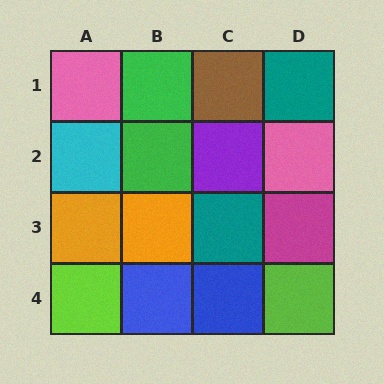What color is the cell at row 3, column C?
Teal.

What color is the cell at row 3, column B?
Orange.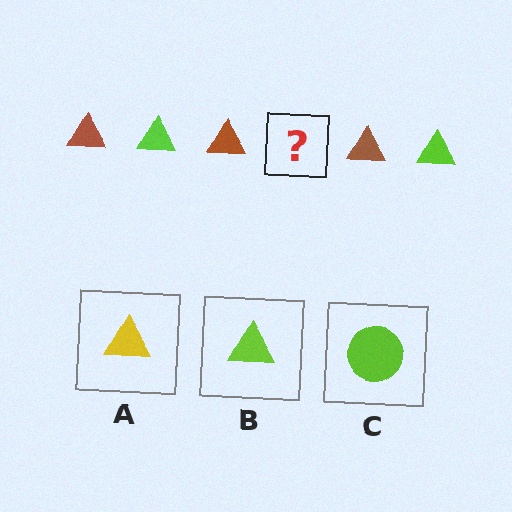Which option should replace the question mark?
Option B.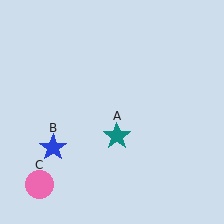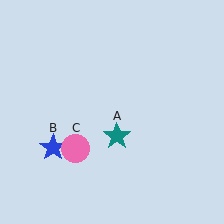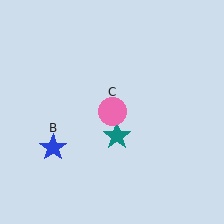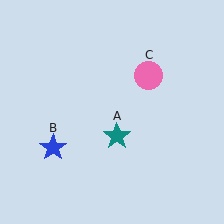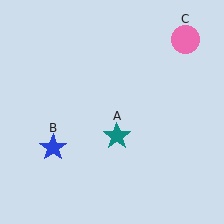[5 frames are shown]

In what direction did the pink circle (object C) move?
The pink circle (object C) moved up and to the right.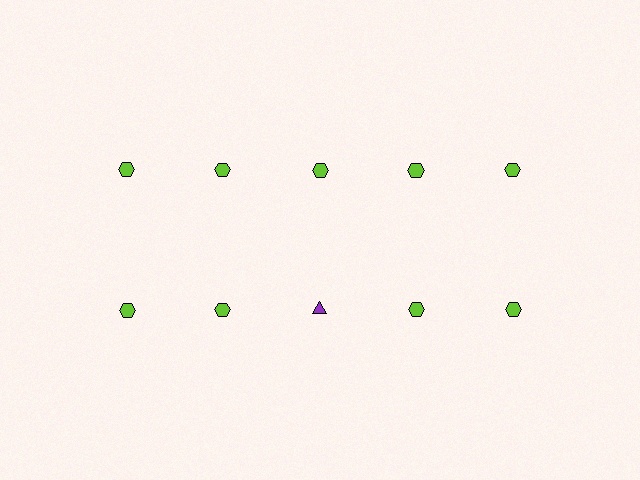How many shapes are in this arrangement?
There are 10 shapes arranged in a grid pattern.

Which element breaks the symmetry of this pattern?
The purple triangle in the second row, center column breaks the symmetry. All other shapes are lime hexagons.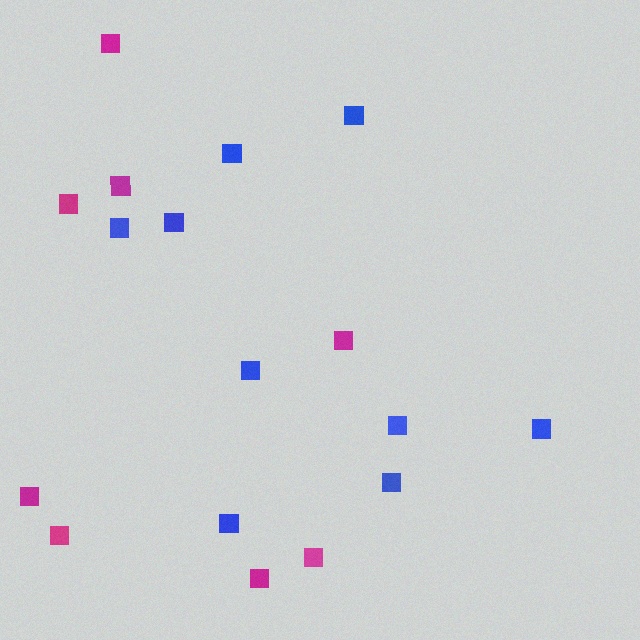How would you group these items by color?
There are 2 groups: one group of magenta squares (8) and one group of blue squares (9).